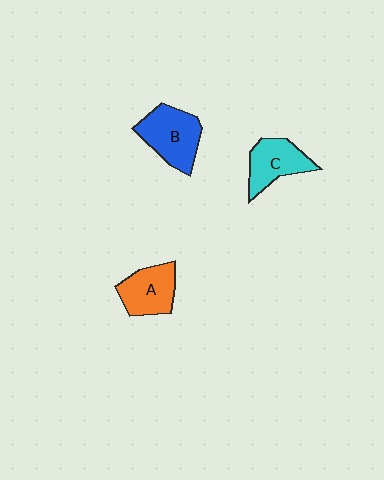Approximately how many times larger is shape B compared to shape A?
Approximately 1.2 times.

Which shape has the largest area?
Shape B (blue).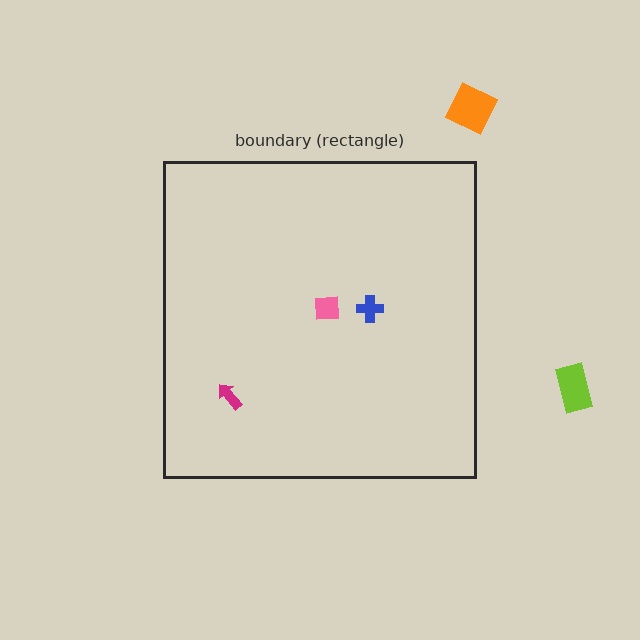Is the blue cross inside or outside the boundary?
Inside.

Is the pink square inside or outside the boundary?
Inside.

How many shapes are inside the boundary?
3 inside, 2 outside.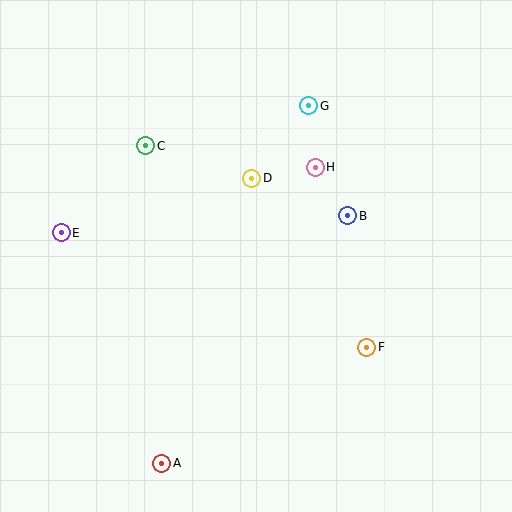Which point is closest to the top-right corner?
Point G is closest to the top-right corner.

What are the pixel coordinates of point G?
Point G is at (309, 106).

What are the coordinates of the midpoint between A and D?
The midpoint between A and D is at (207, 321).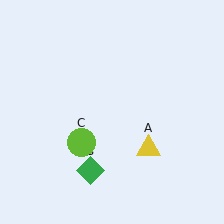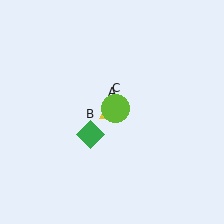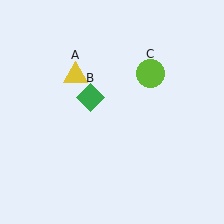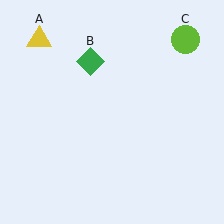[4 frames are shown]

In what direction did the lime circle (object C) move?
The lime circle (object C) moved up and to the right.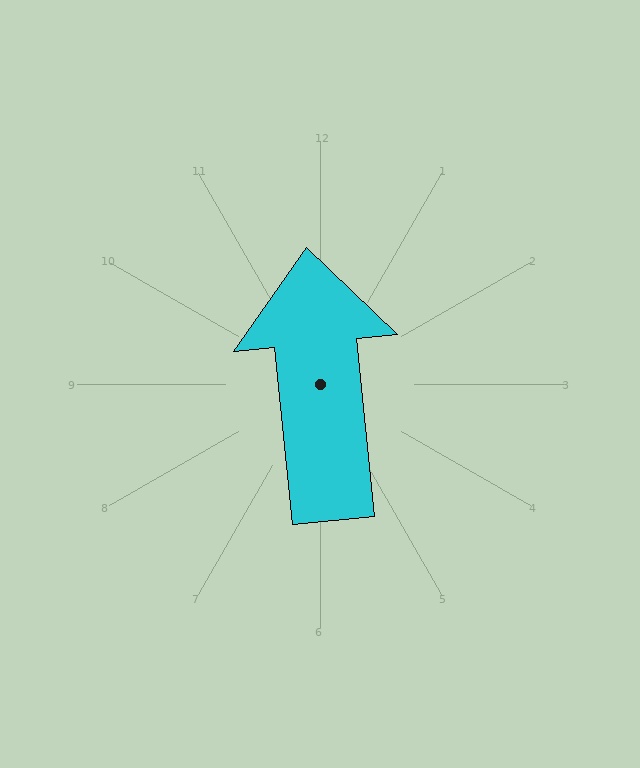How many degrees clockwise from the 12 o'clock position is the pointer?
Approximately 354 degrees.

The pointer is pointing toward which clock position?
Roughly 12 o'clock.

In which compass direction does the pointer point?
North.